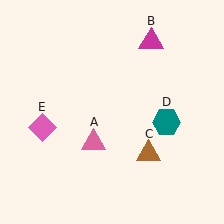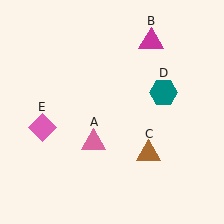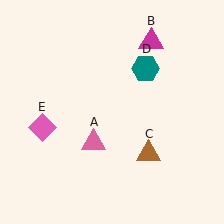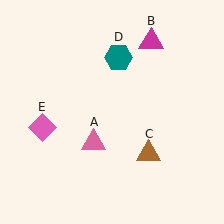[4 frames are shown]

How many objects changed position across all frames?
1 object changed position: teal hexagon (object D).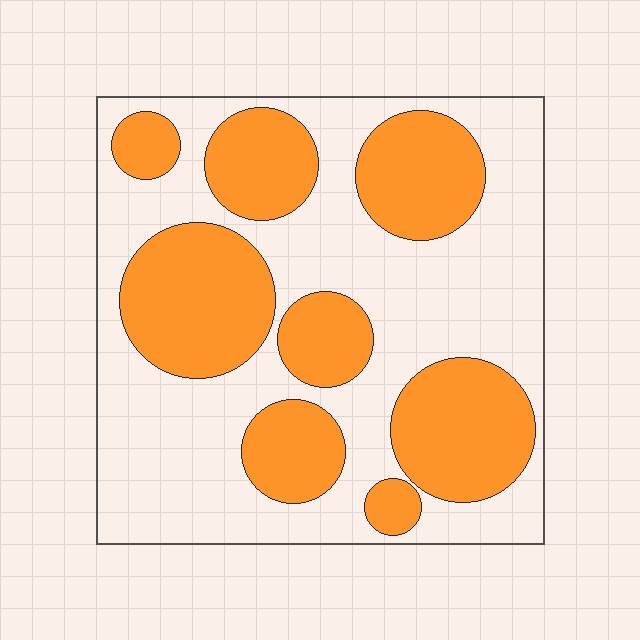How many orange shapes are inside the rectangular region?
8.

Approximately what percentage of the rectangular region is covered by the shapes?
Approximately 40%.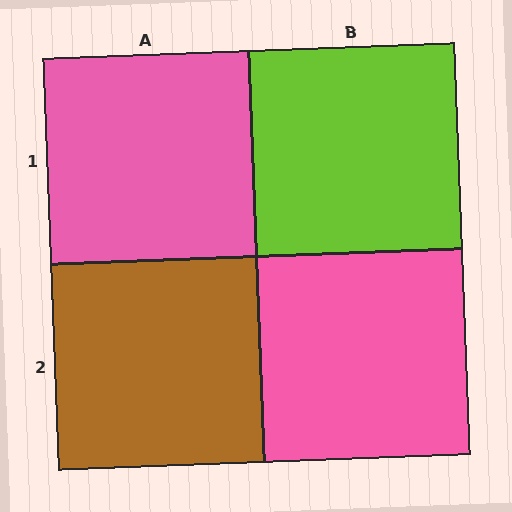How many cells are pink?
2 cells are pink.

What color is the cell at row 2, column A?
Brown.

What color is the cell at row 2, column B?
Pink.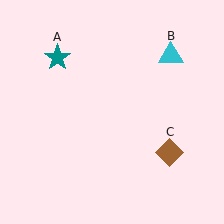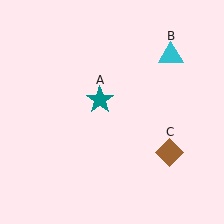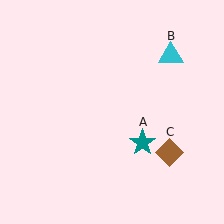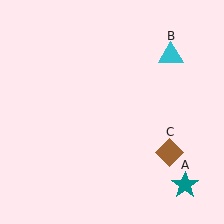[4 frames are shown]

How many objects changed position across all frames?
1 object changed position: teal star (object A).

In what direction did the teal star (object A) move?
The teal star (object A) moved down and to the right.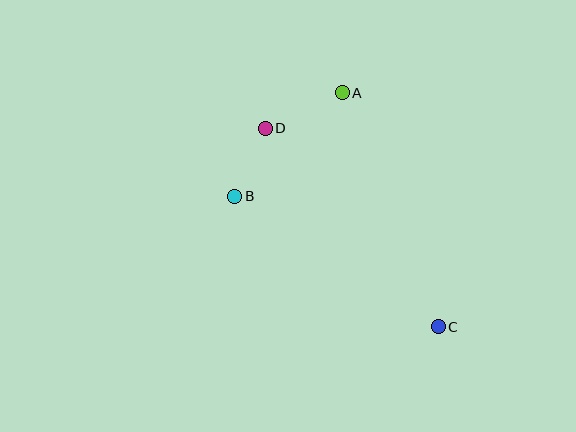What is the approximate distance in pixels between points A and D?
The distance between A and D is approximately 85 pixels.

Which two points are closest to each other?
Points B and D are closest to each other.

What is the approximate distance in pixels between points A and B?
The distance between A and B is approximately 149 pixels.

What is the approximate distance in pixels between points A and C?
The distance between A and C is approximately 253 pixels.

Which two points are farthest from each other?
Points C and D are farthest from each other.